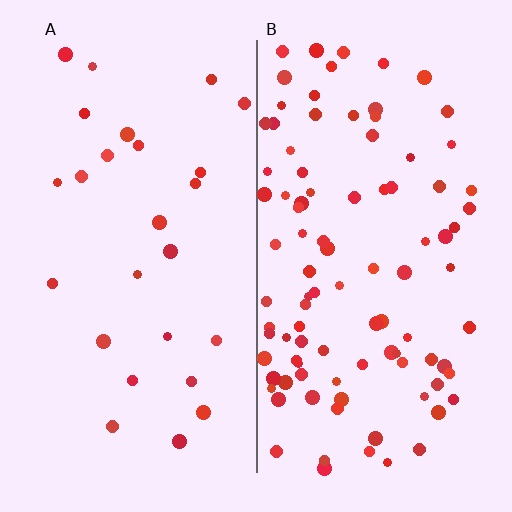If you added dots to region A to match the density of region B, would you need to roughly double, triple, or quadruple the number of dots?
Approximately quadruple.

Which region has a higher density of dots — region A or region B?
B (the right).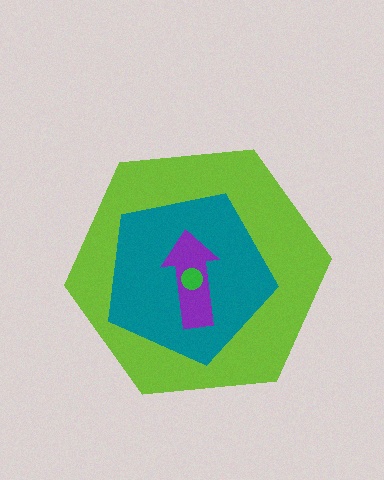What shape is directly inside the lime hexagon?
The teal pentagon.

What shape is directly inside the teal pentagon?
The purple arrow.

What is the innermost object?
The green circle.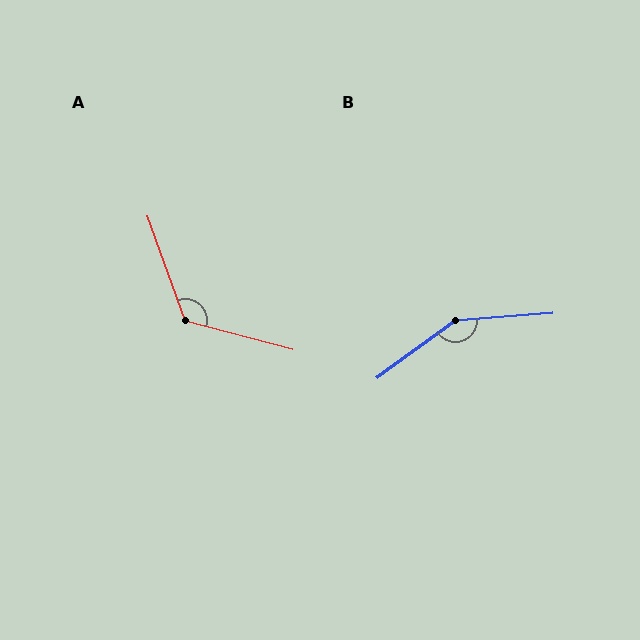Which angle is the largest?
B, at approximately 148 degrees.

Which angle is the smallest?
A, at approximately 125 degrees.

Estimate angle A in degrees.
Approximately 125 degrees.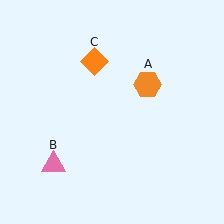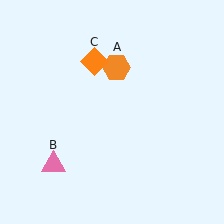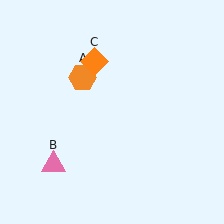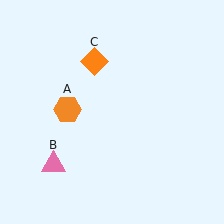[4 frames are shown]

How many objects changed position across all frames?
1 object changed position: orange hexagon (object A).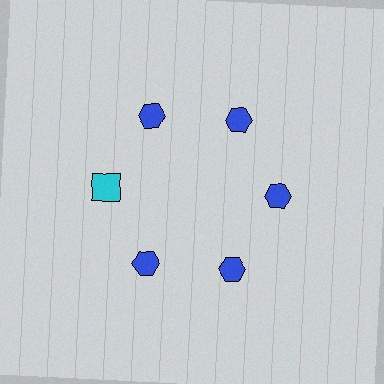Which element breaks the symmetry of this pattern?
The cyan square at roughly the 9 o'clock position breaks the symmetry. All other shapes are blue hexagons.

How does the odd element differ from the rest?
It differs in both color (cyan instead of blue) and shape (square instead of hexagon).